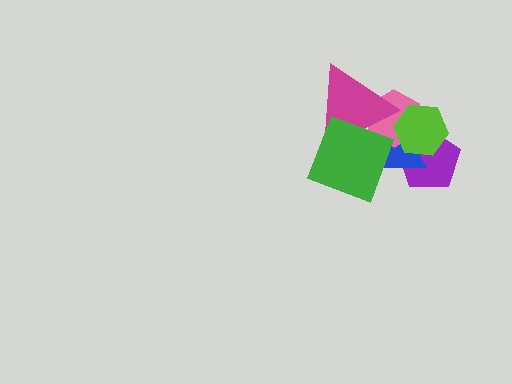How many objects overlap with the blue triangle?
5 objects overlap with the blue triangle.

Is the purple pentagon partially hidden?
Yes, it is partially covered by another shape.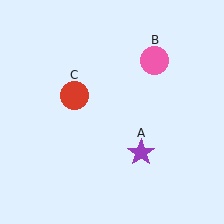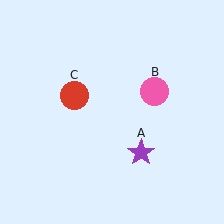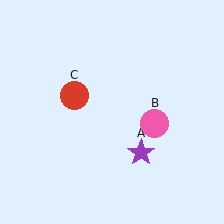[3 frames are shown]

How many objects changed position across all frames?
1 object changed position: pink circle (object B).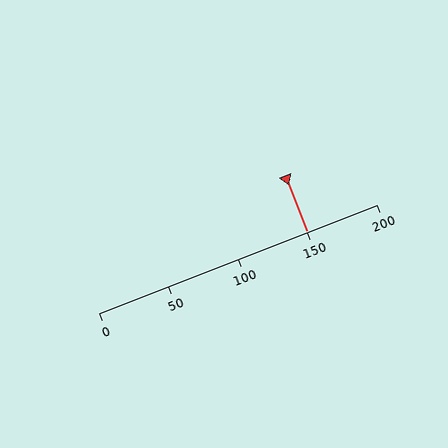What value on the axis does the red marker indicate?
The marker indicates approximately 150.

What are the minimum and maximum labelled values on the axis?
The axis runs from 0 to 200.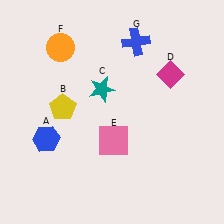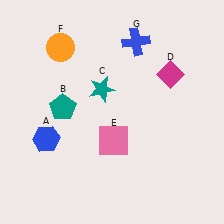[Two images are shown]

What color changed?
The pentagon (B) changed from yellow in Image 1 to teal in Image 2.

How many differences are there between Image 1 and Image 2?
There is 1 difference between the two images.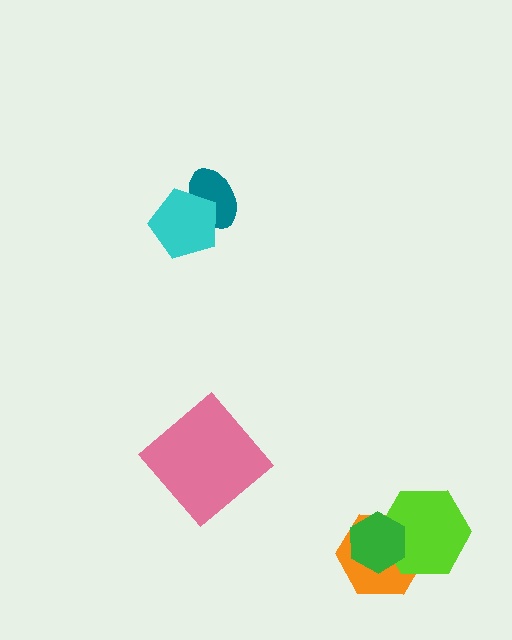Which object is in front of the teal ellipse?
The cyan pentagon is in front of the teal ellipse.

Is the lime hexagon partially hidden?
Yes, it is partially covered by another shape.